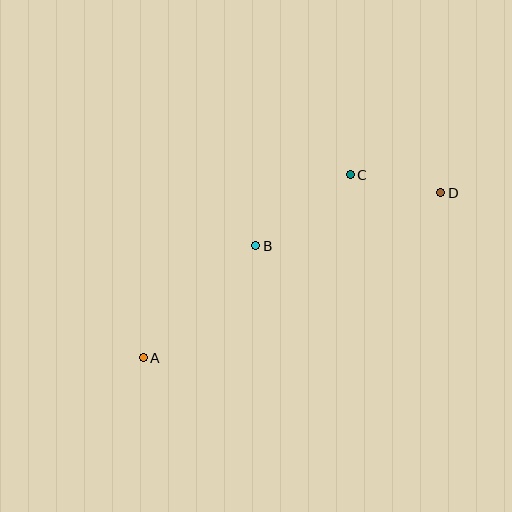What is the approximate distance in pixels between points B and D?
The distance between B and D is approximately 192 pixels.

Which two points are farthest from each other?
Points A and D are farthest from each other.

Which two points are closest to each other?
Points C and D are closest to each other.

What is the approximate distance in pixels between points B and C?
The distance between B and C is approximately 118 pixels.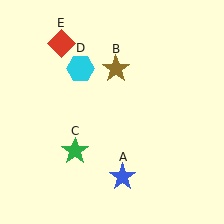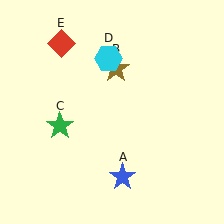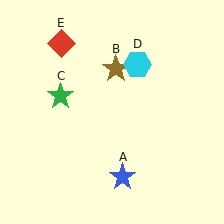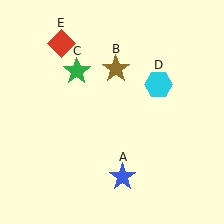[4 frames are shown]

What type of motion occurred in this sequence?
The green star (object C), cyan hexagon (object D) rotated clockwise around the center of the scene.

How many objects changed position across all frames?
2 objects changed position: green star (object C), cyan hexagon (object D).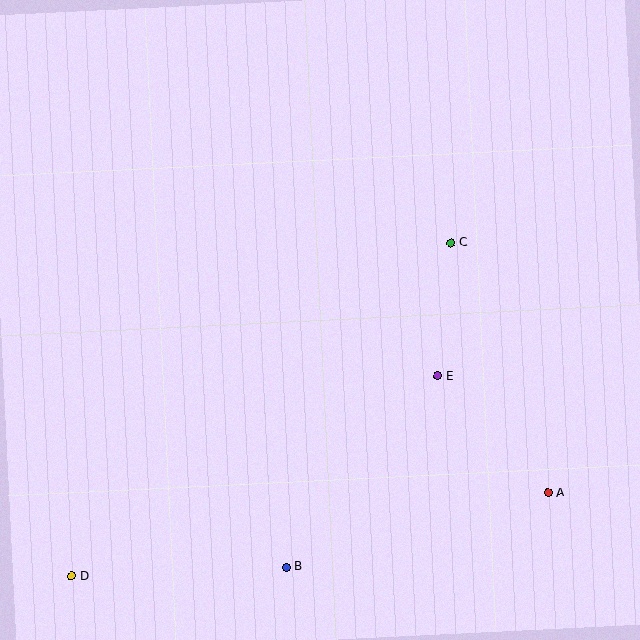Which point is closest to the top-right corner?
Point C is closest to the top-right corner.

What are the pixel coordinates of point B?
Point B is at (286, 567).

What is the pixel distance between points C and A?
The distance between C and A is 269 pixels.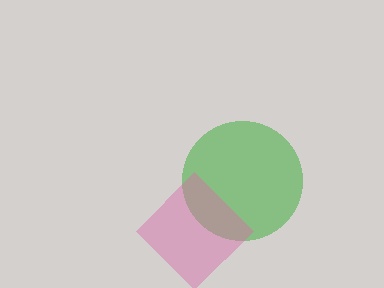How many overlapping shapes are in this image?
There are 2 overlapping shapes in the image.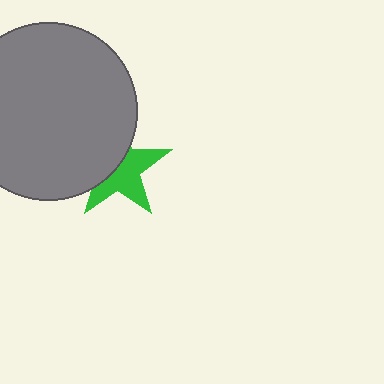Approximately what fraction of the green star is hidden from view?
Roughly 45% of the green star is hidden behind the gray circle.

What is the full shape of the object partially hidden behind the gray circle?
The partially hidden object is a green star.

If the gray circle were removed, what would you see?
You would see the complete green star.